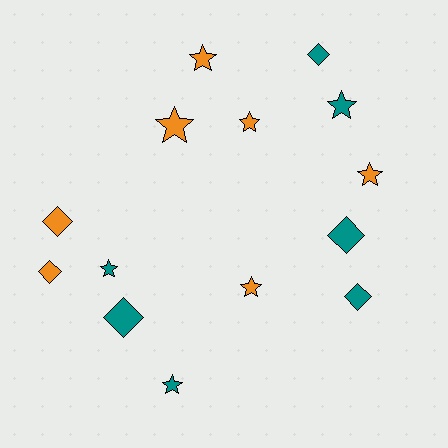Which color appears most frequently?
Teal, with 7 objects.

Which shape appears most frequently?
Star, with 8 objects.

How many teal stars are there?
There are 3 teal stars.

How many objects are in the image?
There are 14 objects.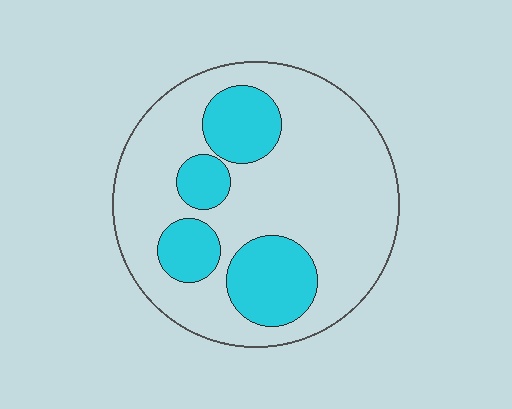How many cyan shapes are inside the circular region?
4.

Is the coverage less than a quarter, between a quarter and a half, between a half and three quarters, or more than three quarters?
Between a quarter and a half.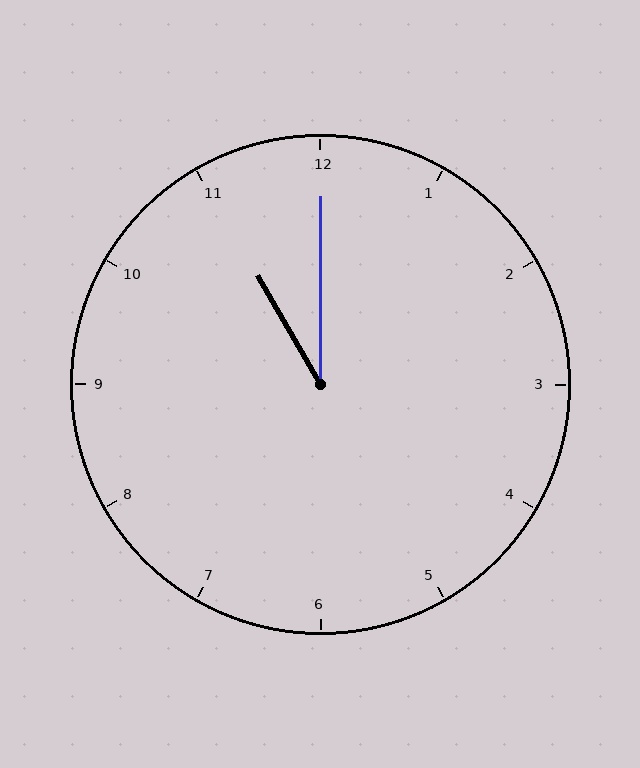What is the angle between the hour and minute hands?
Approximately 30 degrees.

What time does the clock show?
11:00.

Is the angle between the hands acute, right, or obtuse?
It is acute.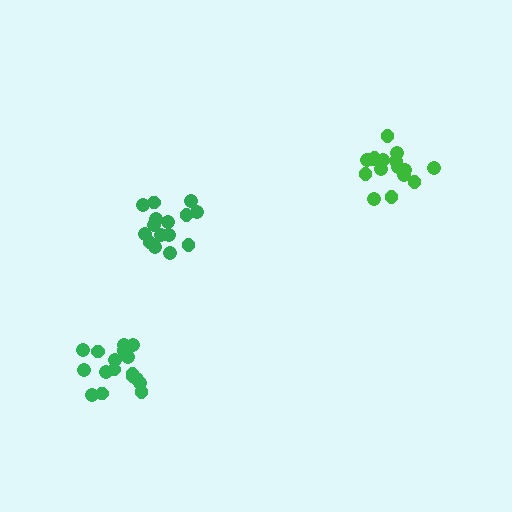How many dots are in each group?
Group 1: 15 dots, Group 2: 17 dots, Group 3: 16 dots (48 total).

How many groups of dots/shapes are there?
There are 3 groups.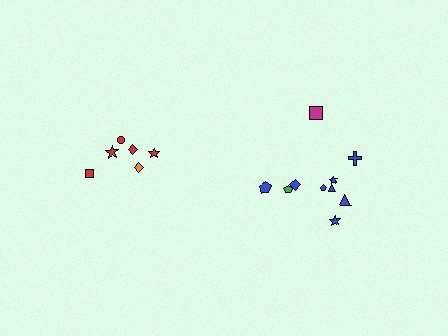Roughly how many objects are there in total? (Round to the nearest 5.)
Roughly 15 objects in total.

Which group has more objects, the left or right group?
The right group.